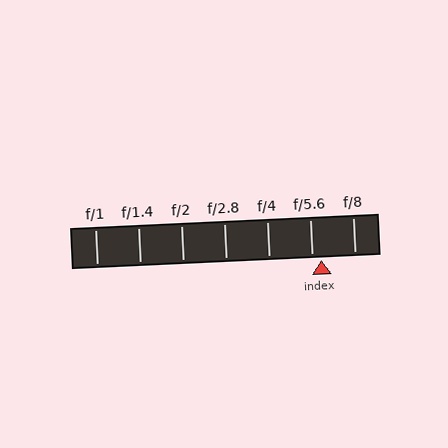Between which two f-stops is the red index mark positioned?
The index mark is between f/5.6 and f/8.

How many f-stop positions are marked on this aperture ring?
There are 7 f-stop positions marked.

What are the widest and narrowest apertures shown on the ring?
The widest aperture shown is f/1 and the narrowest is f/8.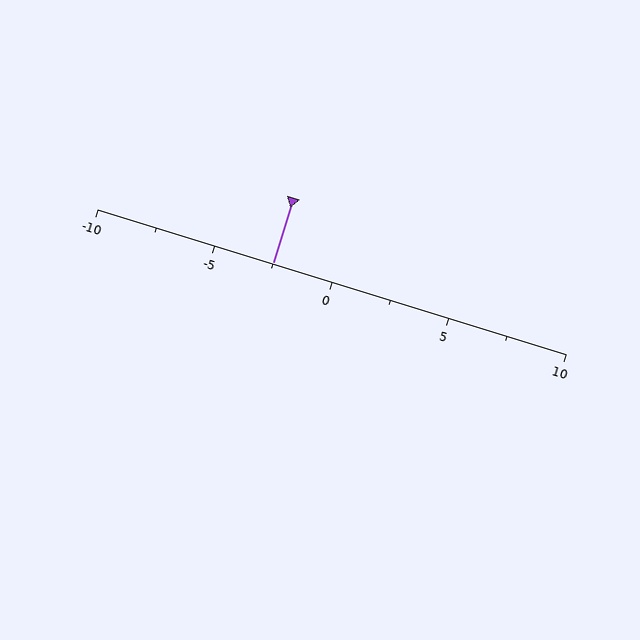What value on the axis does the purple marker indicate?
The marker indicates approximately -2.5.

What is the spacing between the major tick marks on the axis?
The major ticks are spaced 5 apart.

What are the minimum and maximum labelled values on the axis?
The axis runs from -10 to 10.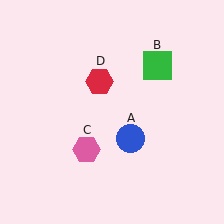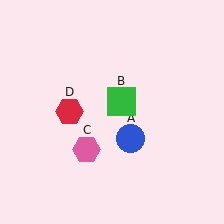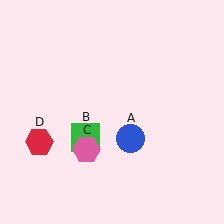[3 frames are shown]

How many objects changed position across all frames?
2 objects changed position: green square (object B), red hexagon (object D).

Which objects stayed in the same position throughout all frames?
Blue circle (object A) and pink hexagon (object C) remained stationary.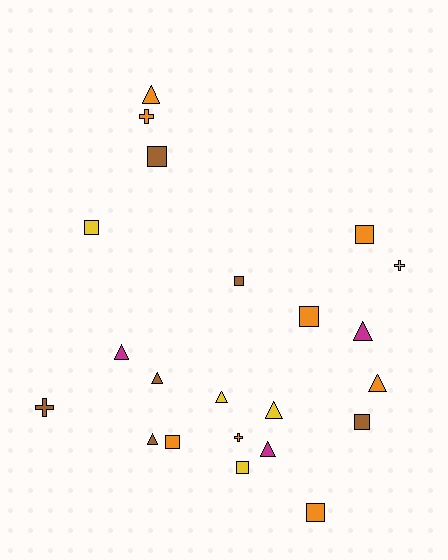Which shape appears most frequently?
Square, with 9 objects.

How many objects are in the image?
There are 22 objects.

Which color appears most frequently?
Orange, with 8 objects.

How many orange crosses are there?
There are 2 orange crosses.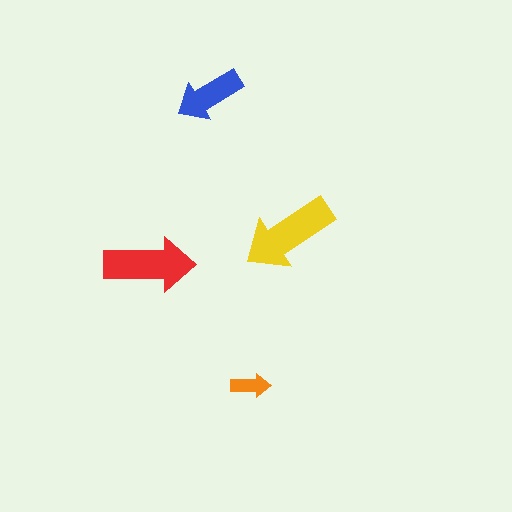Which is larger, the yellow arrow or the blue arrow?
The yellow one.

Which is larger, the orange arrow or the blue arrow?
The blue one.